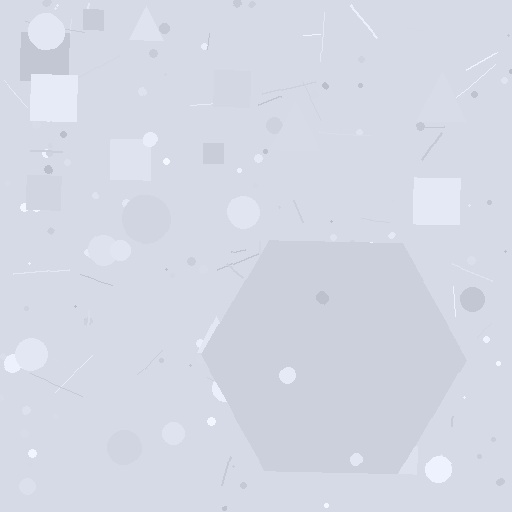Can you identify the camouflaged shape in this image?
The camouflaged shape is a hexagon.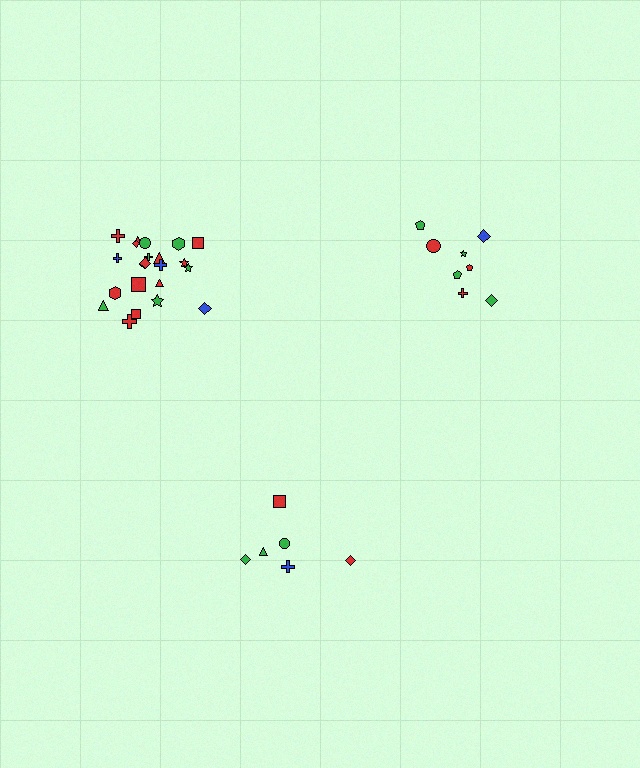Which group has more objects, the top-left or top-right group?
The top-left group.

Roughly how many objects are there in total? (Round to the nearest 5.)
Roughly 35 objects in total.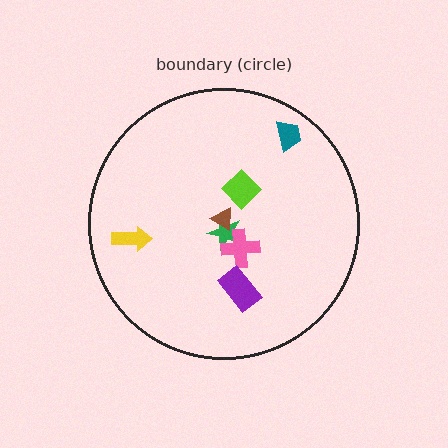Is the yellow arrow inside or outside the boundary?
Inside.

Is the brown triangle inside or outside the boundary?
Inside.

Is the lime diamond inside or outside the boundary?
Inside.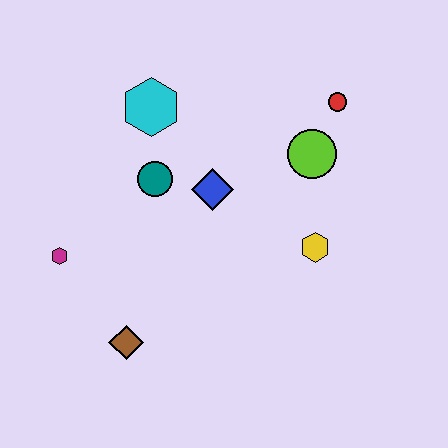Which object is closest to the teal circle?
The blue diamond is closest to the teal circle.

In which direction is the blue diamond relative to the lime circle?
The blue diamond is to the left of the lime circle.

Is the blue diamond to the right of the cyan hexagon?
Yes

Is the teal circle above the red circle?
No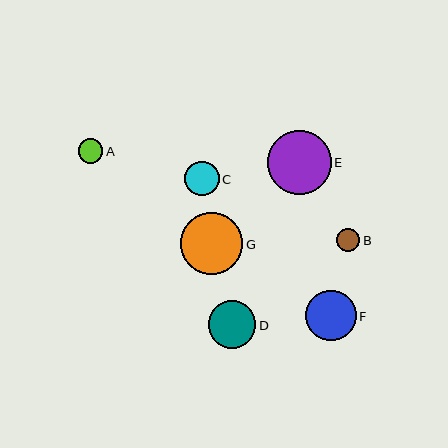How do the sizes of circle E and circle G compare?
Circle E and circle G are approximately the same size.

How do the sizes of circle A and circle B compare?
Circle A and circle B are approximately the same size.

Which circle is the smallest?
Circle B is the smallest with a size of approximately 23 pixels.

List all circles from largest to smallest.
From largest to smallest: E, G, F, D, C, A, B.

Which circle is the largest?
Circle E is the largest with a size of approximately 64 pixels.